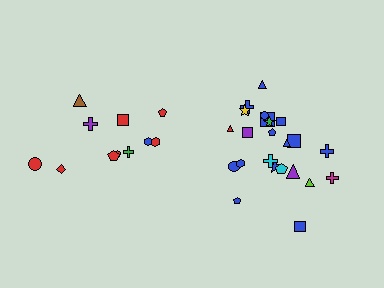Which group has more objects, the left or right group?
The right group.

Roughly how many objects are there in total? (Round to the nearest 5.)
Roughly 35 objects in total.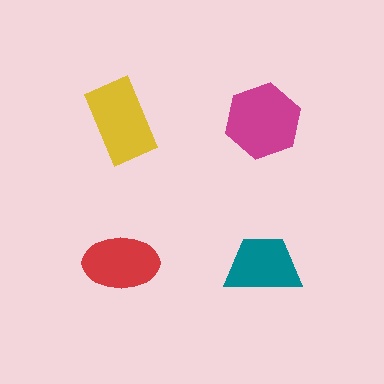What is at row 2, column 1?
A red ellipse.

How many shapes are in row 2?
2 shapes.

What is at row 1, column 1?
A yellow rectangle.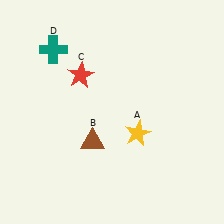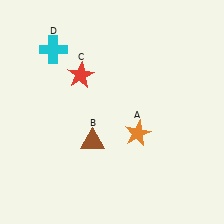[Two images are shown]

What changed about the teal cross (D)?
In Image 1, D is teal. In Image 2, it changed to cyan.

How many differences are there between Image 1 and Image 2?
There are 2 differences between the two images.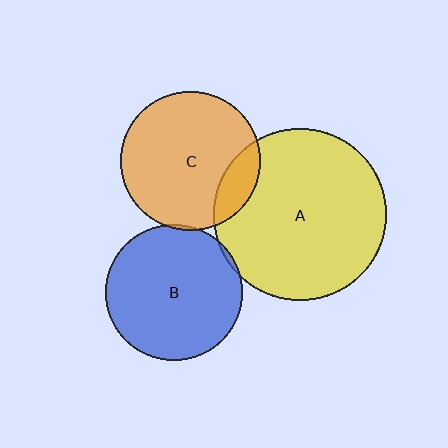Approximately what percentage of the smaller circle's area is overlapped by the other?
Approximately 5%.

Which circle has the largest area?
Circle A (yellow).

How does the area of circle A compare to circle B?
Approximately 1.6 times.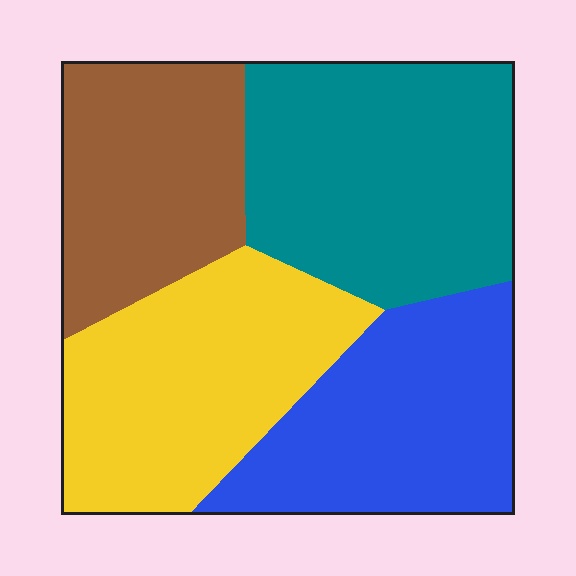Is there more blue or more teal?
Teal.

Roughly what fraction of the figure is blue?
Blue covers about 25% of the figure.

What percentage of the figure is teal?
Teal covers roughly 30% of the figure.